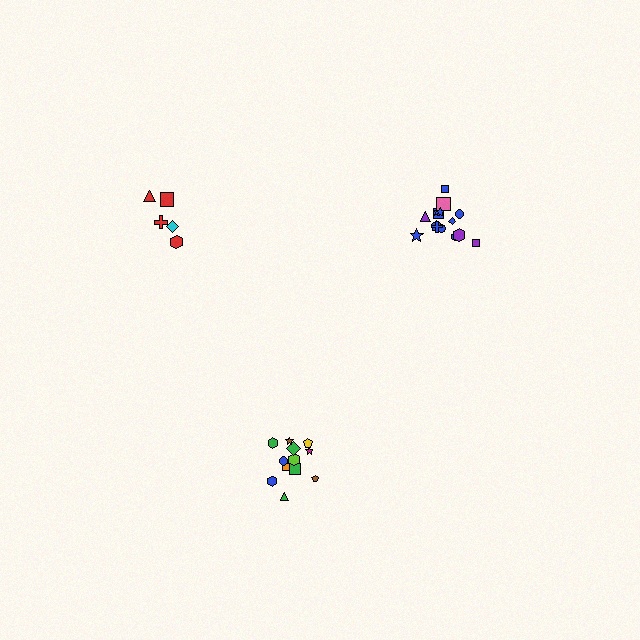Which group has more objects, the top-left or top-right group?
The top-right group.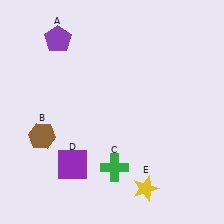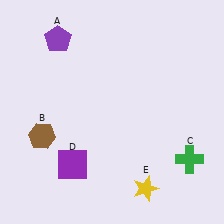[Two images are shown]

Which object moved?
The green cross (C) moved right.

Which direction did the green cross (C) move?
The green cross (C) moved right.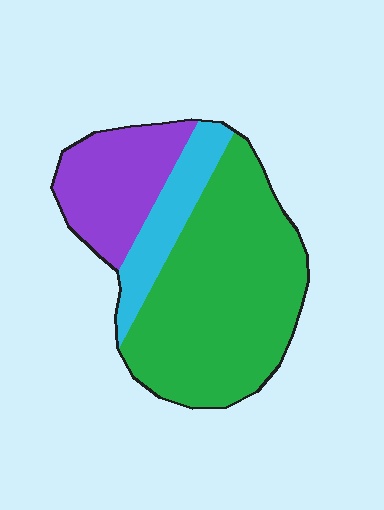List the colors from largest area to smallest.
From largest to smallest: green, purple, cyan.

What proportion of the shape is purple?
Purple takes up about one quarter (1/4) of the shape.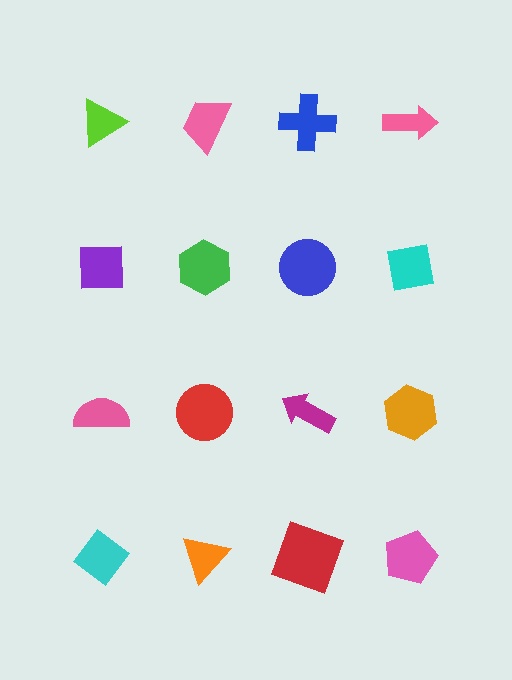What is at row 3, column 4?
An orange hexagon.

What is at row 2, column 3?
A blue circle.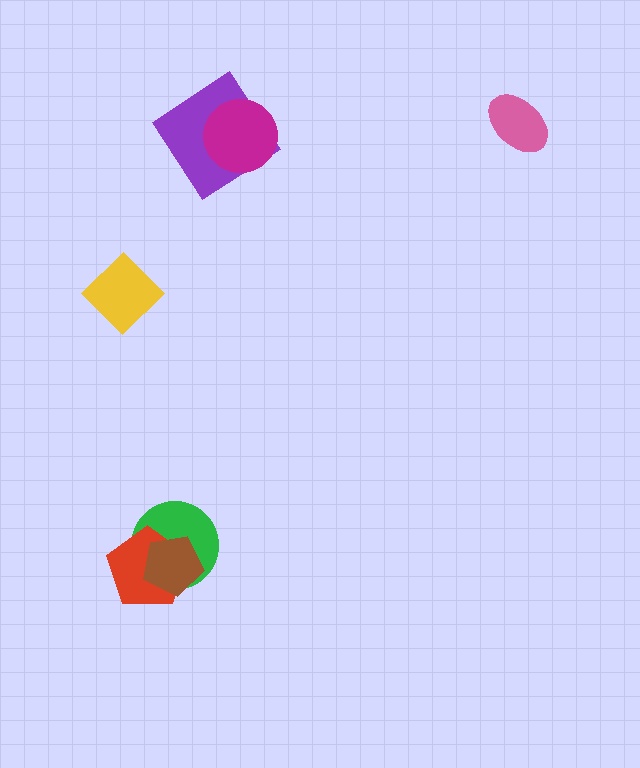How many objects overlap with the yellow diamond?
0 objects overlap with the yellow diamond.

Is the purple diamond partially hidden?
Yes, it is partially covered by another shape.